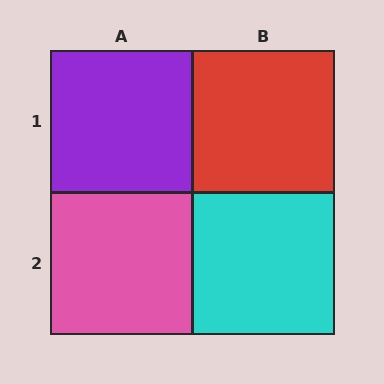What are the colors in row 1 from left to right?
Purple, red.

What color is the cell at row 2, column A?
Pink.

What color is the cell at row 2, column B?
Cyan.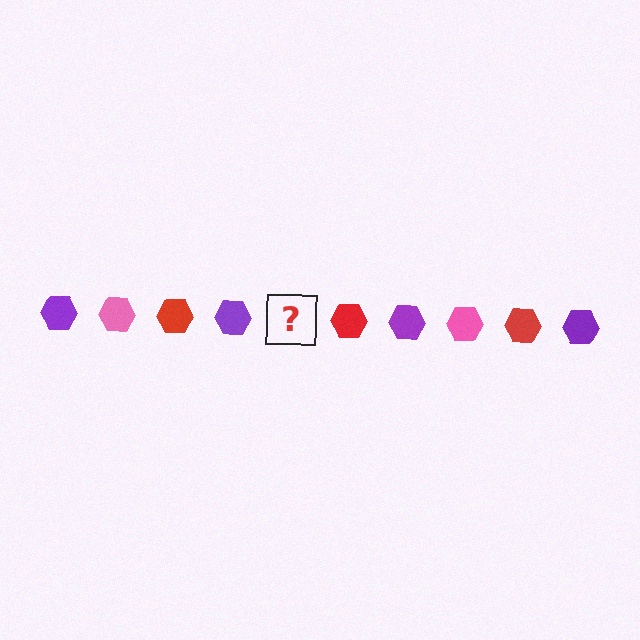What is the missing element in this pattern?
The missing element is a pink hexagon.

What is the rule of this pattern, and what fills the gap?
The rule is that the pattern cycles through purple, pink, red hexagons. The gap should be filled with a pink hexagon.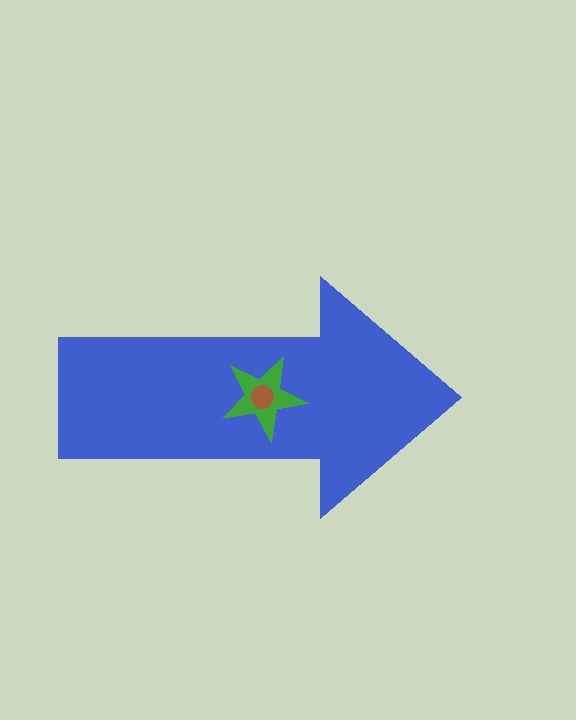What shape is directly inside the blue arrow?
The green star.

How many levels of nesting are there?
3.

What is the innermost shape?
The brown circle.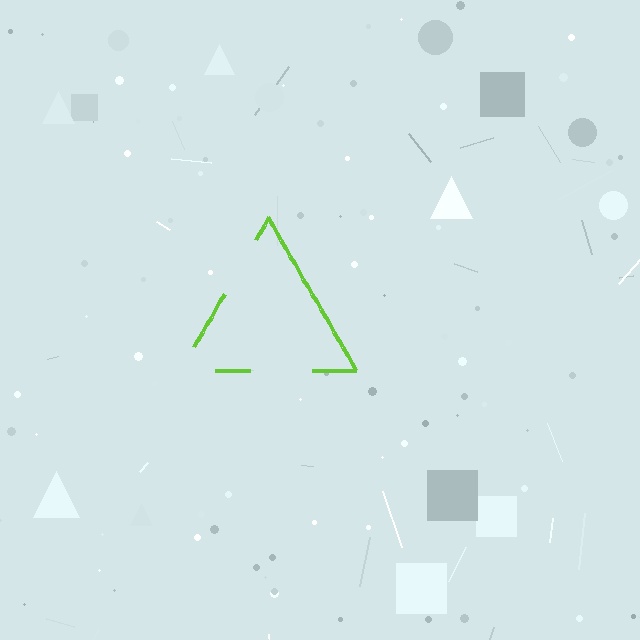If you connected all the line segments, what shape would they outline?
They would outline a triangle.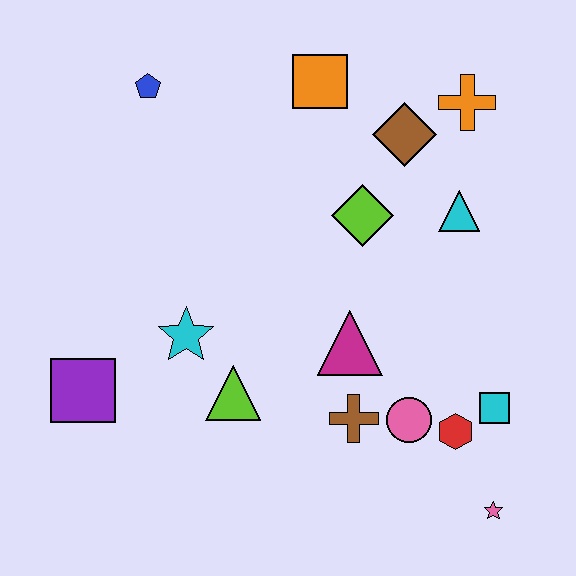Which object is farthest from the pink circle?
The blue pentagon is farthest from the pink circle.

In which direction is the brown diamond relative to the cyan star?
The brown diamond is to the right of the cyan star.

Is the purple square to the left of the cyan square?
Yes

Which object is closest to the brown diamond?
The orange cross is closest to the brown diamond.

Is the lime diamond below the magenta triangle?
No